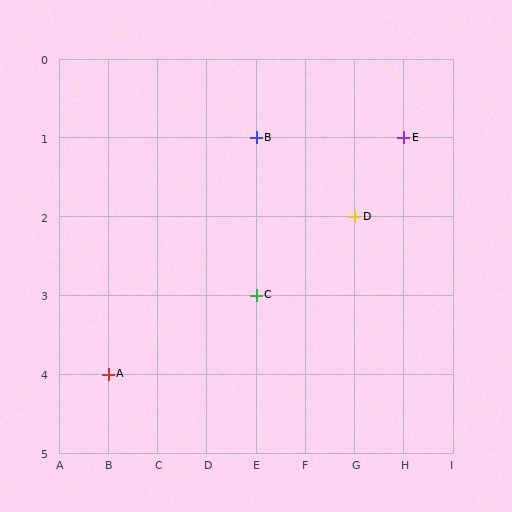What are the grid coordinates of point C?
Point C is at grid coordinates (E, 3).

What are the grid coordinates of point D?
Point D is at grid coordinates (G, 2).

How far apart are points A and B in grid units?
Points A and B are 3 columns and 3 rows apart (about 4.2 grid units diagonally).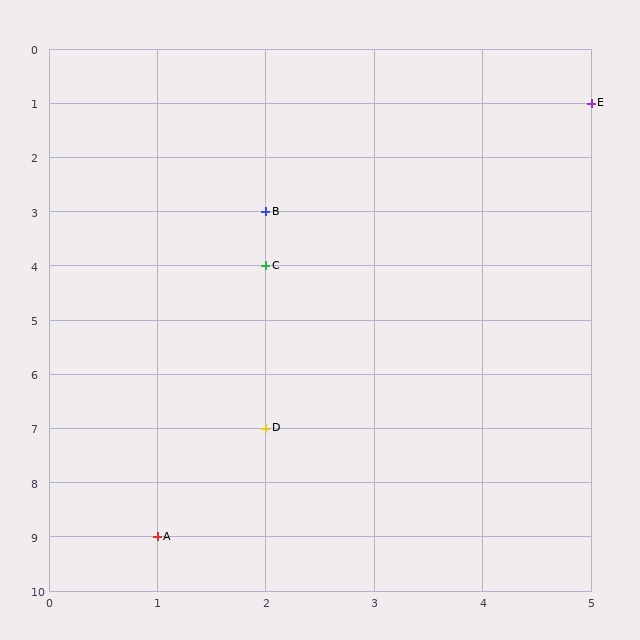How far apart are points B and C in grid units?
Points B and C are 1 row apart.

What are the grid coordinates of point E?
Point E is at grid coordinates (5, 1).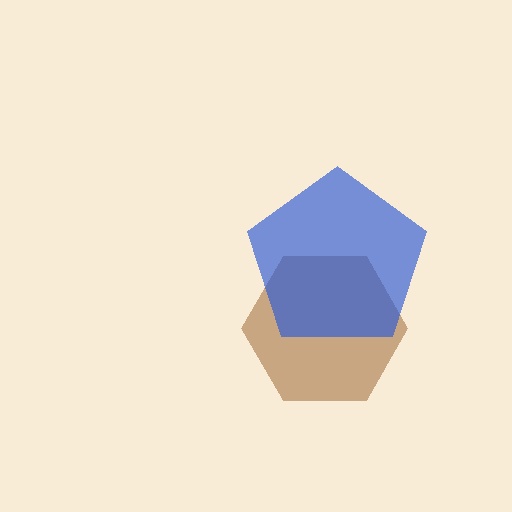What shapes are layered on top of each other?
The layered shapes are: a brown hexagon, a blue pentagon.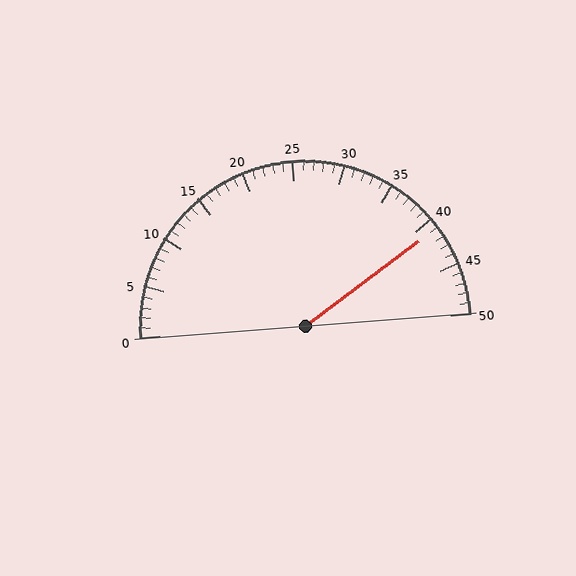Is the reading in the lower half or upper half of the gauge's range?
The reading is in the upper half of the range (0 to 50).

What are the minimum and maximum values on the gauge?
The gauge ranges from 0 to 50.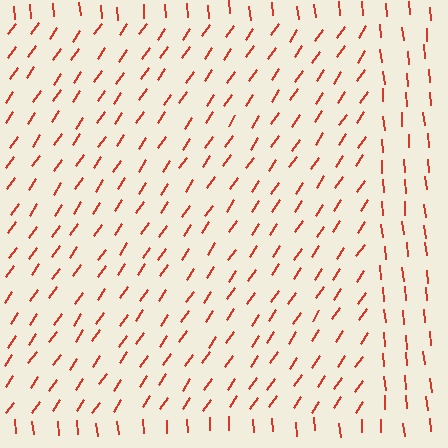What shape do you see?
I see a rectangle.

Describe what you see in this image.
The image is filled with small red line segments. A rectangle region in the image has lines oriented differently from the surrounding lines, creating a visible texture boundary.